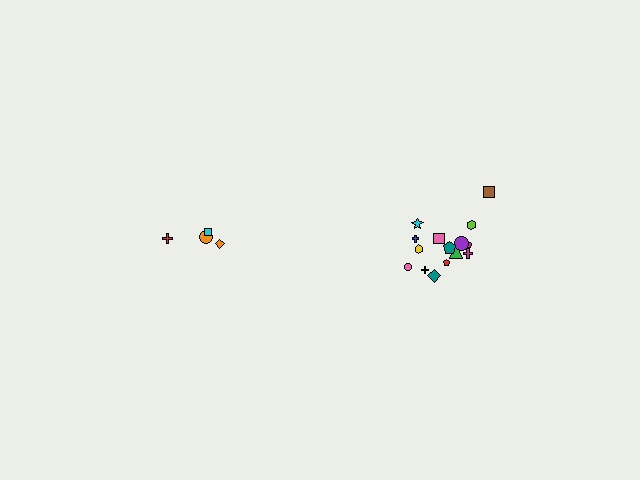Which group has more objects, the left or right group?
The right group.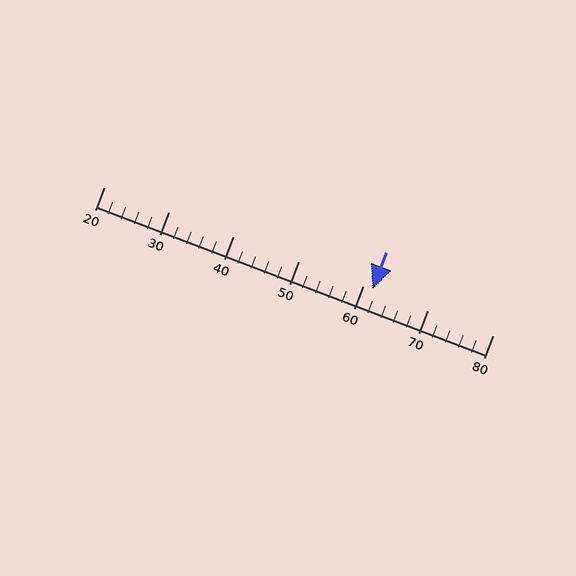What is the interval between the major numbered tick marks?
The major tick marks are spaced 10 units apart.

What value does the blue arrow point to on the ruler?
The blue arrow points to approximately 62.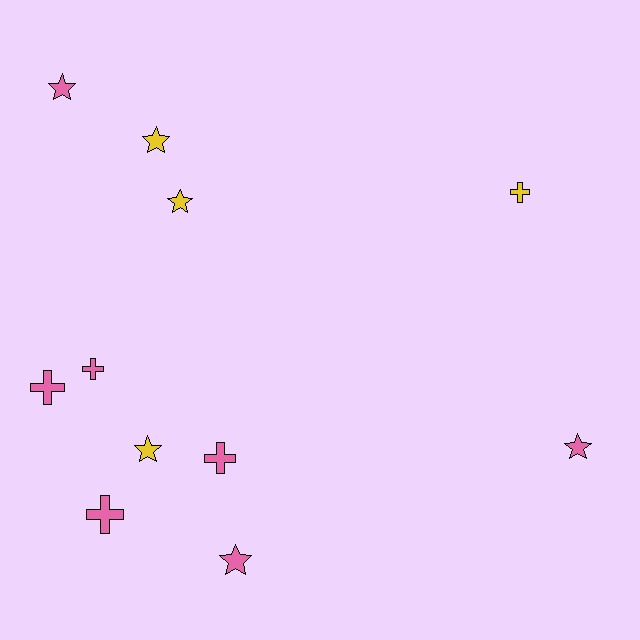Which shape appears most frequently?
Star, with 6 objects.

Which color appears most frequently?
Pink, with 7 objects.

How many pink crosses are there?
There are 4 pink crosses.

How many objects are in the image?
There are 11 objects.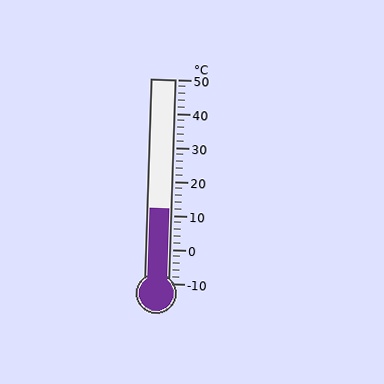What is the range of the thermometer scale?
The thermometer scale ranges from -10°C to 50°C.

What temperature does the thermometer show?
The thermometer shows approximately 12°C.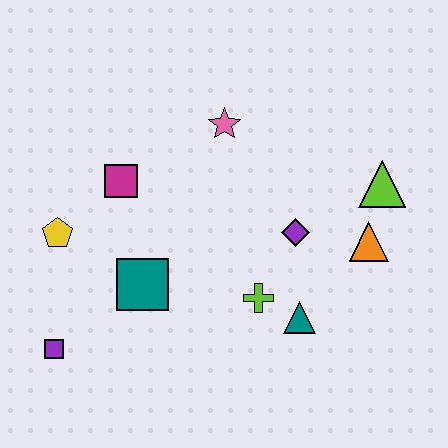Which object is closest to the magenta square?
The yellow pentagon is closest to the magenta square.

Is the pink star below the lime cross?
No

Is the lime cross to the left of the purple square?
No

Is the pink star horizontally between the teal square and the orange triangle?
Yes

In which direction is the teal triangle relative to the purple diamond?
The teal triangle is below the purple diamond.